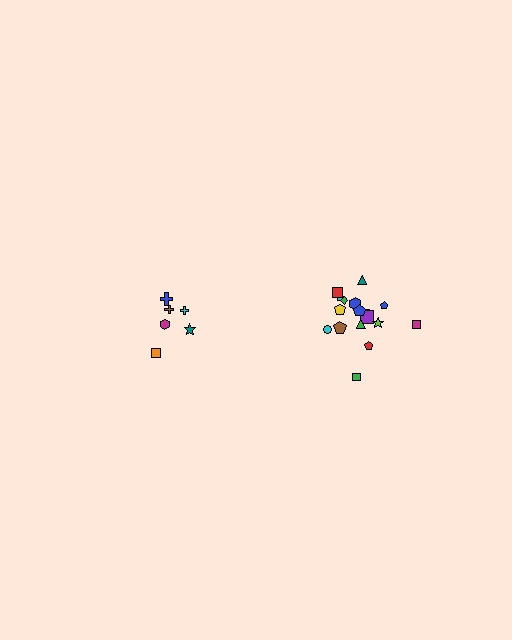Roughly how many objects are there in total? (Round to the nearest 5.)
Roughly 25 objects in total.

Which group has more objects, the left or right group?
The right group.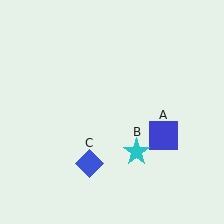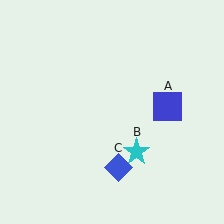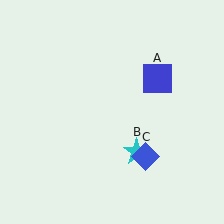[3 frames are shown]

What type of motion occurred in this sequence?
The blue square (object A), blue diamond (object C) rotated counterclockwise around the center of the scene.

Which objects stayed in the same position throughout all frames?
Cyan star (object B) remained stationary.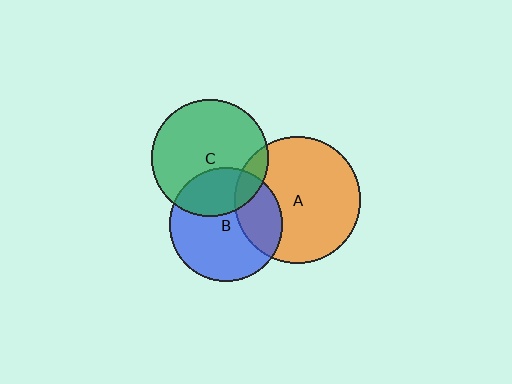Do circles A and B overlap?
Yes.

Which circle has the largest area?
Circle A (orange).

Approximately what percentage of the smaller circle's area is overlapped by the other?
Approximately 30%.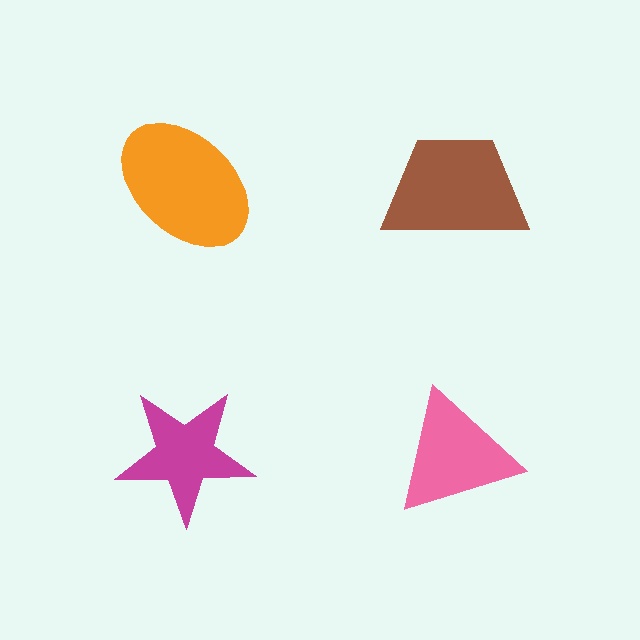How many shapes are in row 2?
2 shapes.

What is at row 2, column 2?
A pink triangle.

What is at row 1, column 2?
A brown trapezoid.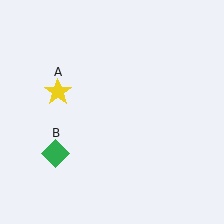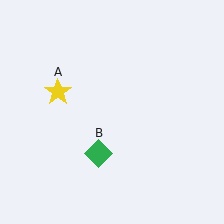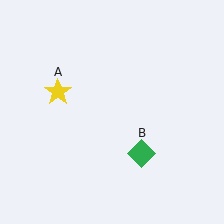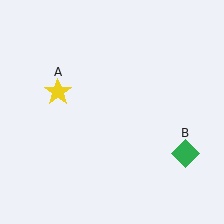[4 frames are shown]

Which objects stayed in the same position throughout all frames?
Yellow star (object A) remained stationary.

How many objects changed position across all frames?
1 object changed position: green diamond (object B).